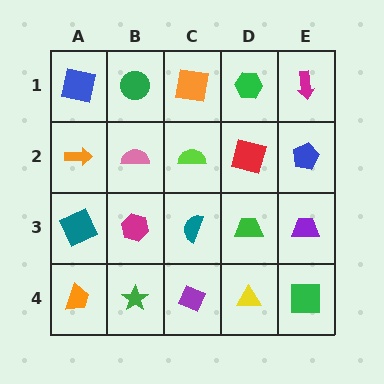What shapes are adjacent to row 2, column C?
An orange square (row 1, column C), a teal semicircle (row 3, column C), a pink semicircle (row 2, column B), a red square (row 2, column D).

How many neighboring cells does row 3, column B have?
4.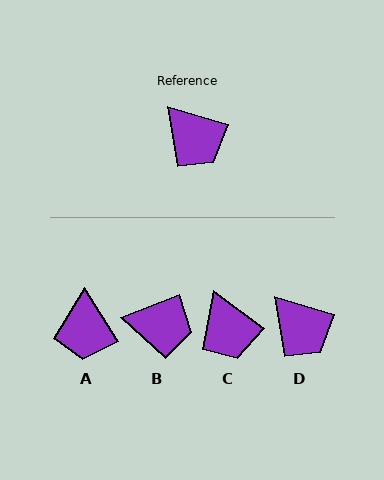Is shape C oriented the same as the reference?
No, it is off by about 21 degrees.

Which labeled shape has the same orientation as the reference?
D.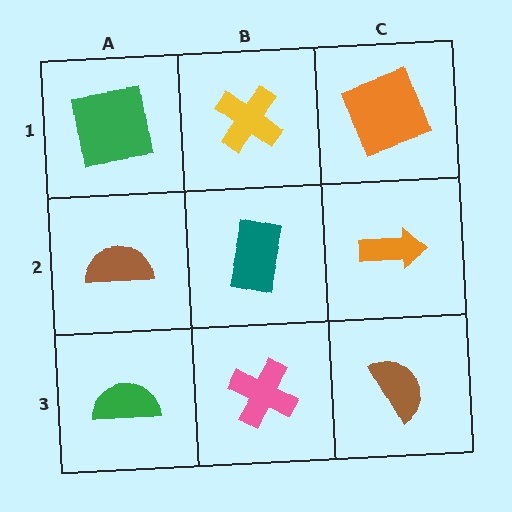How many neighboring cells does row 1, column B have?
3.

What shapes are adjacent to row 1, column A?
A brown semicircle (row 2, column A), a yellow cross (row 1, column B).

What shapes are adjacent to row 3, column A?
A brown semicircle (row 2, column A), a pink cross (row 3, column B).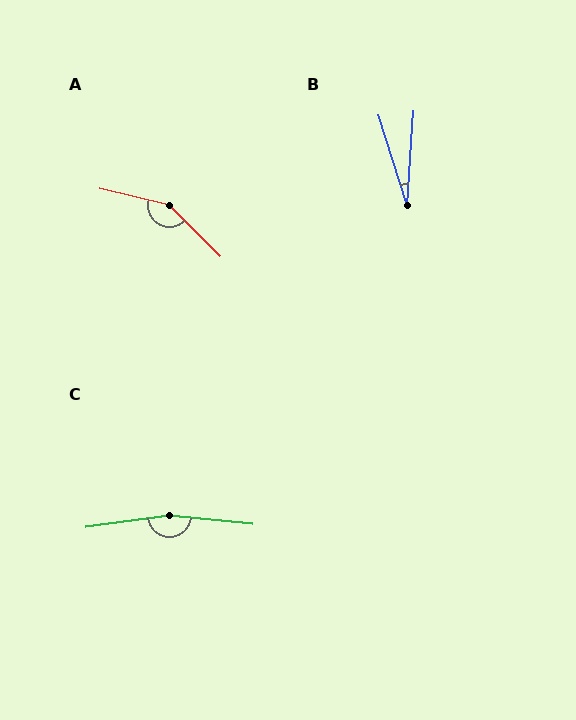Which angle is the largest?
C, at approximately 167 degrees.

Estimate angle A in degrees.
Approximately 148 degrees.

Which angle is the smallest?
B, at approximately 22 degrees.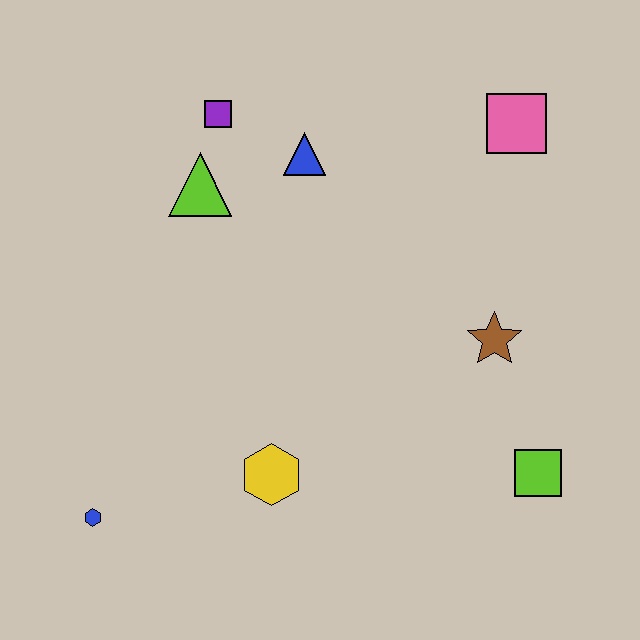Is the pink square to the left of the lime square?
Yes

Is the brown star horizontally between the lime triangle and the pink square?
Yes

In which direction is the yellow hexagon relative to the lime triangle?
The yellow hexagon is below the lime triangle.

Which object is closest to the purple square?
The lime triangle is closest to the purple square.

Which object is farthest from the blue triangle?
The blue hexagon is farthest from the blue triangle.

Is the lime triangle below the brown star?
No